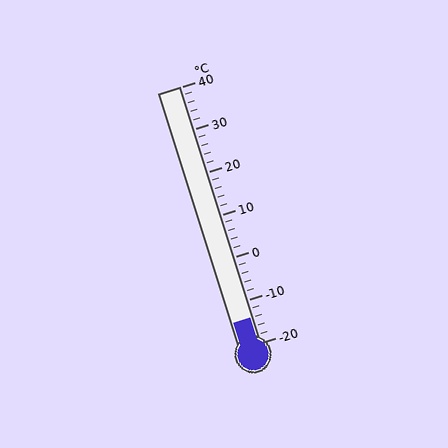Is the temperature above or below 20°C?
The temperature is below 20°C.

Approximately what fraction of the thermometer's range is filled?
The thermometer is filled to approximately 10% of its range.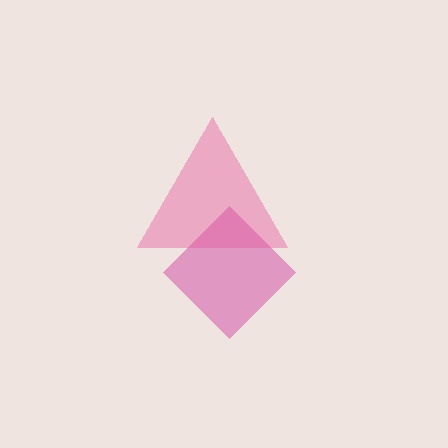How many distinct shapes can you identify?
There are 2 distinct shapes: a magenta diamond, a pink triangle.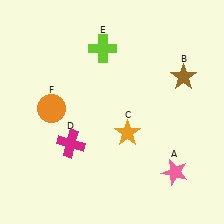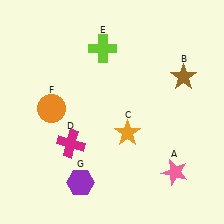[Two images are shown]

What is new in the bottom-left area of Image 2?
A purple hexagon (G) was added in the bottom-left area of Image 2.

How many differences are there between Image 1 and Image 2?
There is 1 difference between the two images.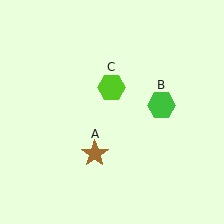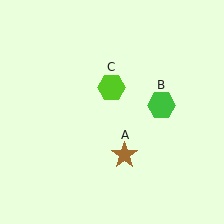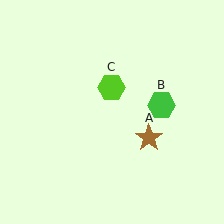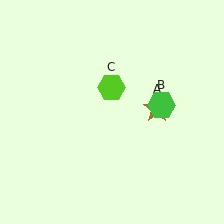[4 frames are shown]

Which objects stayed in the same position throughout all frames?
Green hexagon (object B) and lime hexagon (object C) remained stationary.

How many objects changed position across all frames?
1 object changed position: brown star (object A).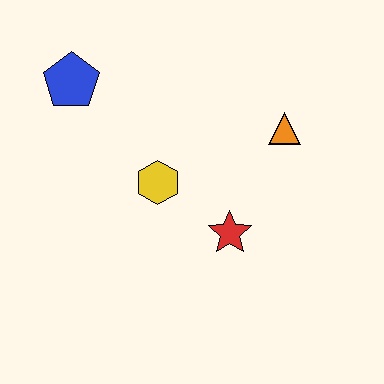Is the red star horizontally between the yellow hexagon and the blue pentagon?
No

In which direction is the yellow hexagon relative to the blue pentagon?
The yellow hexagon is below the blue pentagon.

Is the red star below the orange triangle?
Yes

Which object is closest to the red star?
The yellow hexagon is closest to the red star.